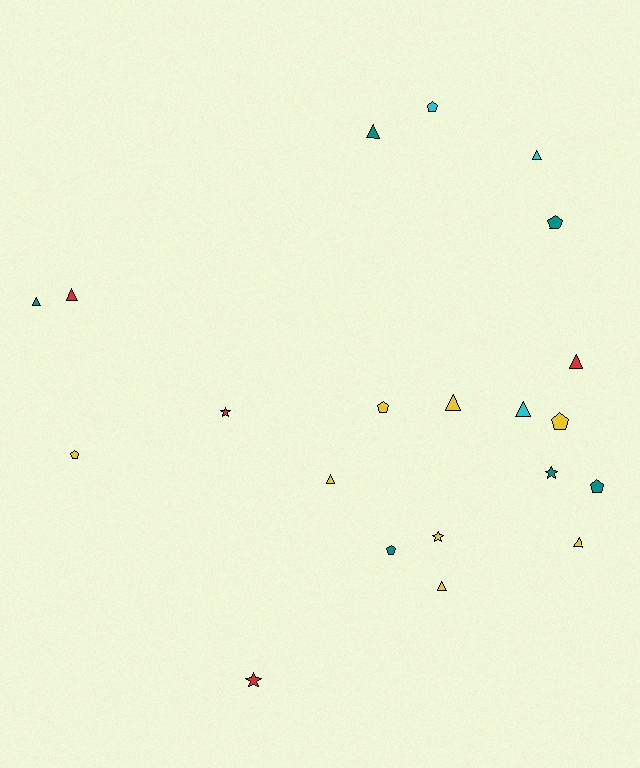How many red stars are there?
There are 2 red stars.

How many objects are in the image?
There are 21 objects.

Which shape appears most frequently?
Triangle, with 10 objects.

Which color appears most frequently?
Yellow, with 8 objects.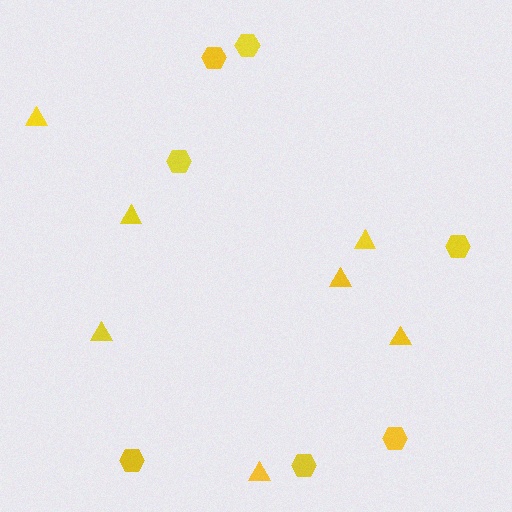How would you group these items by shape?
There are 2 groups: one group of triangles (7) and one group of hexagons (7).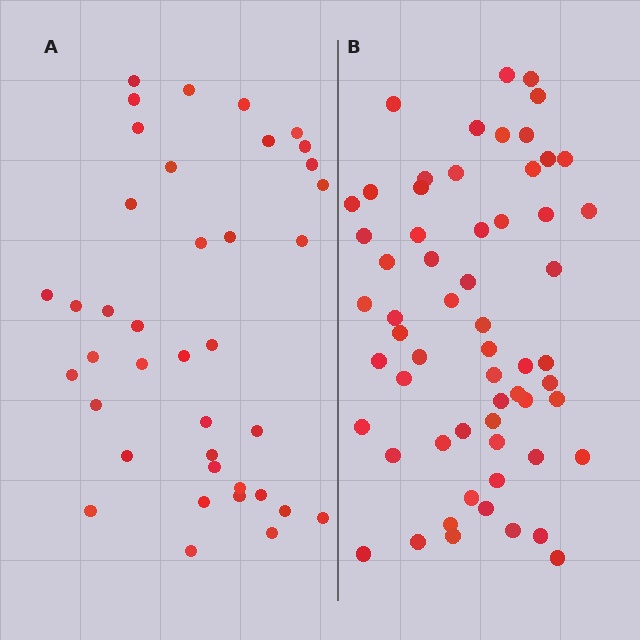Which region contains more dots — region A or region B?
Region B (the right region) has more dots.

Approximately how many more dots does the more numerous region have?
Region B has approximately 20 more dots than region A.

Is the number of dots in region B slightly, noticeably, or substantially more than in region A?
Region B has substantially more. The ratio is roughly 1.5 to 1.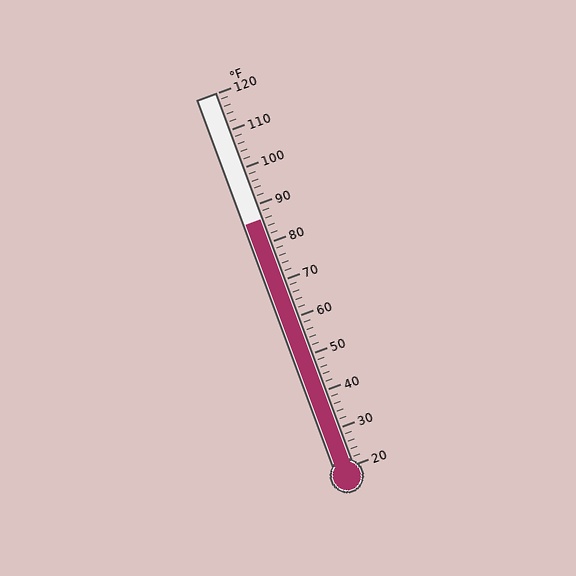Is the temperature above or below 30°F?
The temperature is above 30°F.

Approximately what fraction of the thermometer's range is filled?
The thermometer is filled to approximately 65% of its range.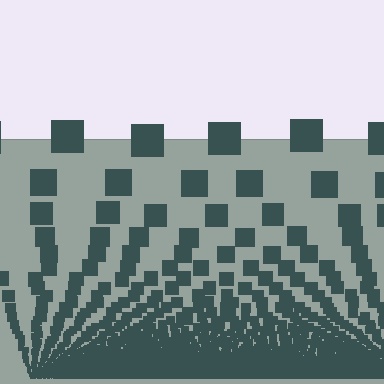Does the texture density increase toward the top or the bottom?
Density increases toward the bottom.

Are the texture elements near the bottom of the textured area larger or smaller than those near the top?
Smaller. The gradient is inverted — elements near the bottom are smaller and denser.